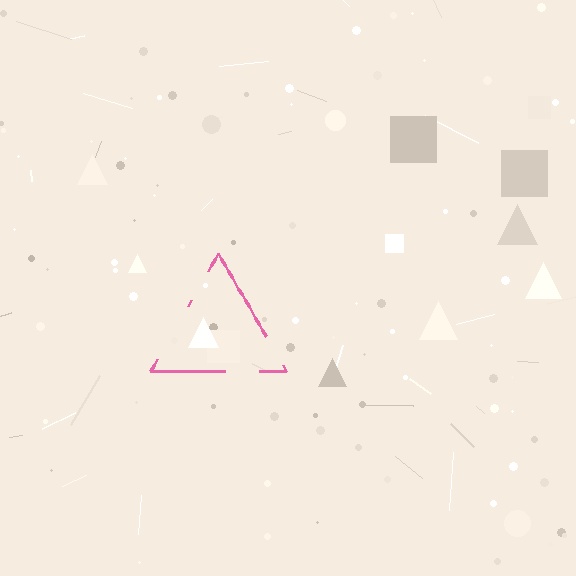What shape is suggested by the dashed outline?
The dashed outline suggests a triangle.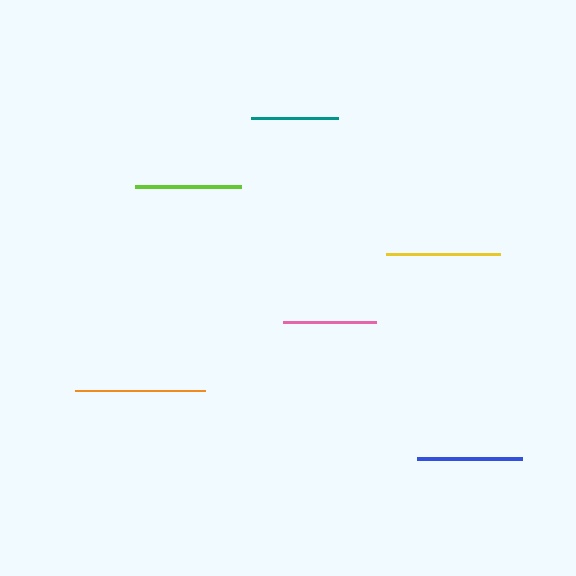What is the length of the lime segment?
The lime segment is approximately 107 pixels long.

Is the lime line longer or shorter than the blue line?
The lime line is longer than the blue line.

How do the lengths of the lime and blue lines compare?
The lime and blue lines are approximately the same length.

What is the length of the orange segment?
The orange segment is approximately 131 pixels long.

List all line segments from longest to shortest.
From longest to shortest: orange, yellow, lime, blue, pink, teal.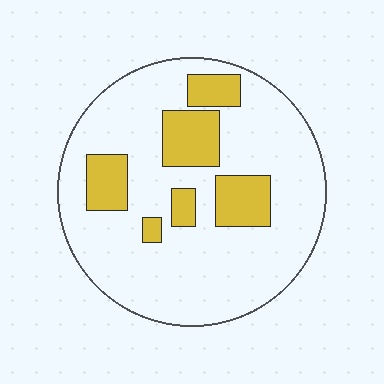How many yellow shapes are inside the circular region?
6.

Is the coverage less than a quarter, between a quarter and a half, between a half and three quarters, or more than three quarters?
Less than a quarter.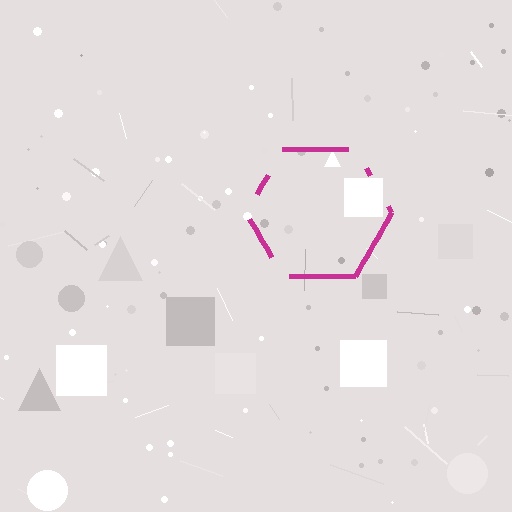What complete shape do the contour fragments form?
The contour fragments form a hexagon.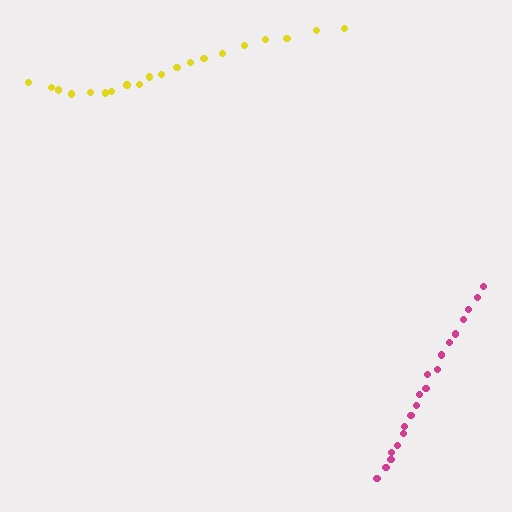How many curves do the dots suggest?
There are 2 distinct paths.